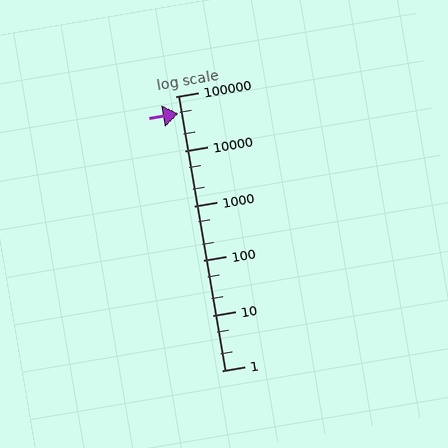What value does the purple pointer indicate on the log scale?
The pointer indicates approximately 48000.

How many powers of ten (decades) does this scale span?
The scale spans 5 decades, from 1 to 100000.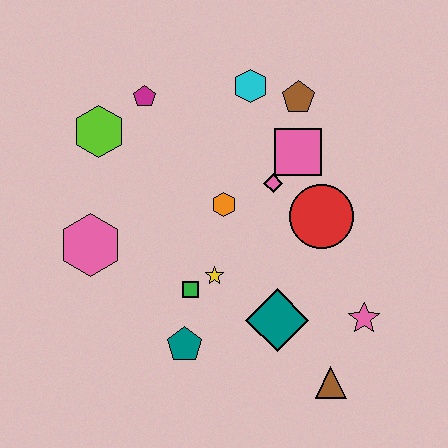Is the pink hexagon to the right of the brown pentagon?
No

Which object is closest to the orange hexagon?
The pink diamond is closest to the orange hexagon.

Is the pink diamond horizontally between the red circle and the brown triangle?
No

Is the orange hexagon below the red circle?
No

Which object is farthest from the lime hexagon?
The brown triangle is farthest from the lime hexagon.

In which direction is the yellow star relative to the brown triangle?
The yellow star is to the left of the brown triangle.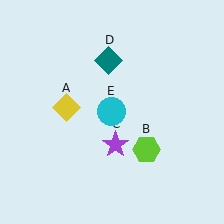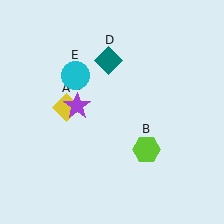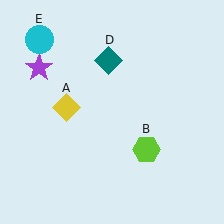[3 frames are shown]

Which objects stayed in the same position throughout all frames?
Yellow diamond (object A) and lime hexagon (object B) and teal diamond (object D) remained stationary.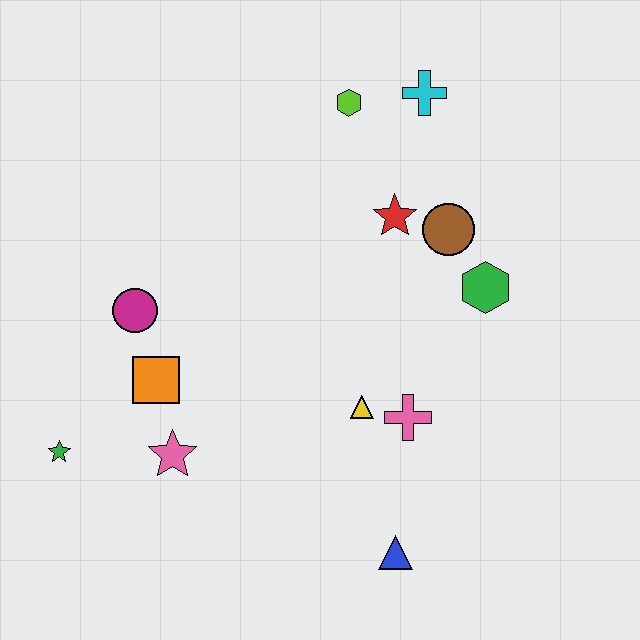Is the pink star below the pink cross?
Yes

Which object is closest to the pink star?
The orange square is closest to the pink star.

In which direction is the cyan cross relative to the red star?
The cyan cross is above the red star.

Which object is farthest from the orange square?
The cyan cross is farthest from the orange square.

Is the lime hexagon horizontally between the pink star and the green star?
No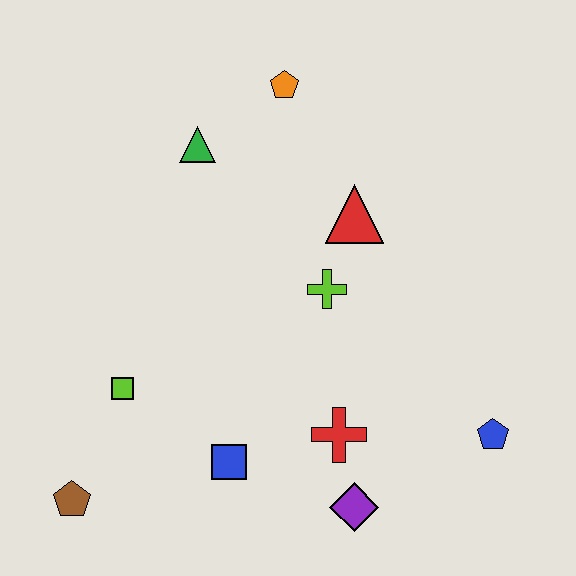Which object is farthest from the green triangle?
The blue pentagon is farthest from the green triangle.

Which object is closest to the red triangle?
The lime cross is closest to the red triangle.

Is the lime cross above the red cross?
Yes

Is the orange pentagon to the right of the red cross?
No